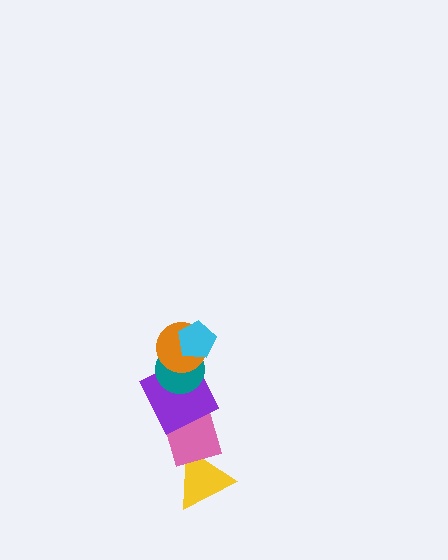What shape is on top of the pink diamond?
The purple square is on top of the pink diamond.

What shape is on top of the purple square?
The teal circle is on top of the purple square.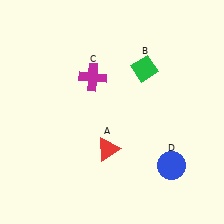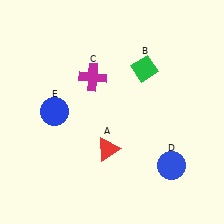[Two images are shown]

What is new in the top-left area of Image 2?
A blue circle (E) was added in the top-left area of Image 2.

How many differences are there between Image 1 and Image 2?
There is 1 difference between the two images.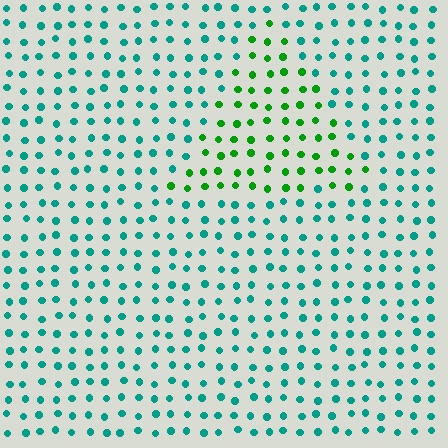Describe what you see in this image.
The image is filled with small teal elements in a uniform arrangement. A triangle-shaped region is visible where the elements are tinted to a slightly different hue, forming a subtle color boundary.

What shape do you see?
I see a triangle.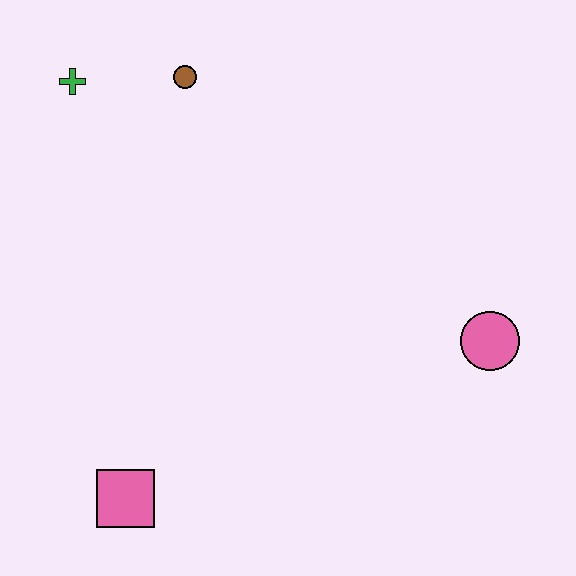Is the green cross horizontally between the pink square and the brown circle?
No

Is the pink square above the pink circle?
No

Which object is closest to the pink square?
The pink circle is closest to the pink square.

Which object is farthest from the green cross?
The pink circle is farthest from the green cross.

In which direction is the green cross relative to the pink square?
The green cross is above the pink square.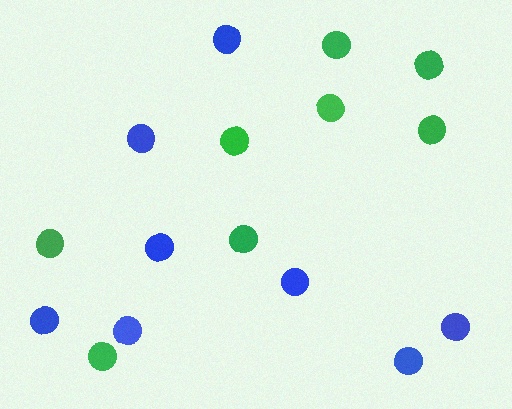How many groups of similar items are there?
There are 2 groups: one group of green circles (8) and one group of blue circles (8).